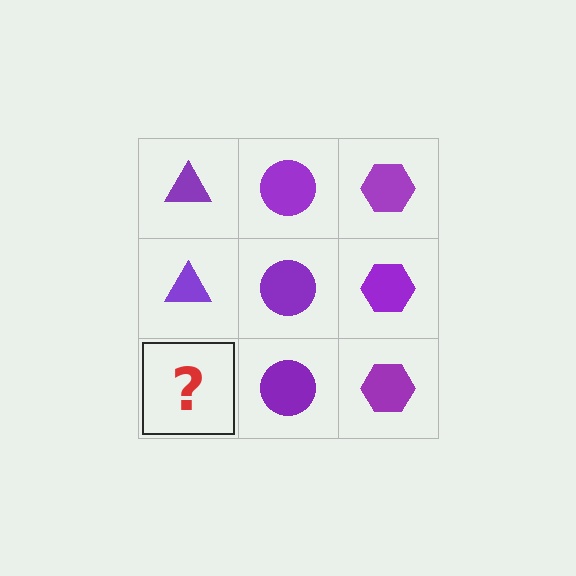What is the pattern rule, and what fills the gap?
The rule is that each column has a consistent shape. The gap should be filled with a purple triangle.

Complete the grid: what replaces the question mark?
The question mark should be replaced with a purple triangle.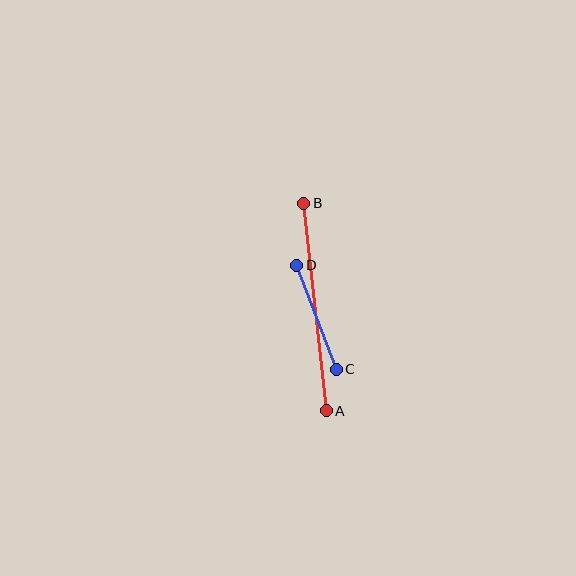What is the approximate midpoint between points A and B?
The midpoint is at approximately (315, 307) pixels.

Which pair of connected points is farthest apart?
Points A and B are farthest apart.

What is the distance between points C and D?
The distance is approximately 111 pixels.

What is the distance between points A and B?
The distance is approximately 209 pixels.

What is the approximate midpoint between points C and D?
The midpoint is at approximately (317, 317) pixels.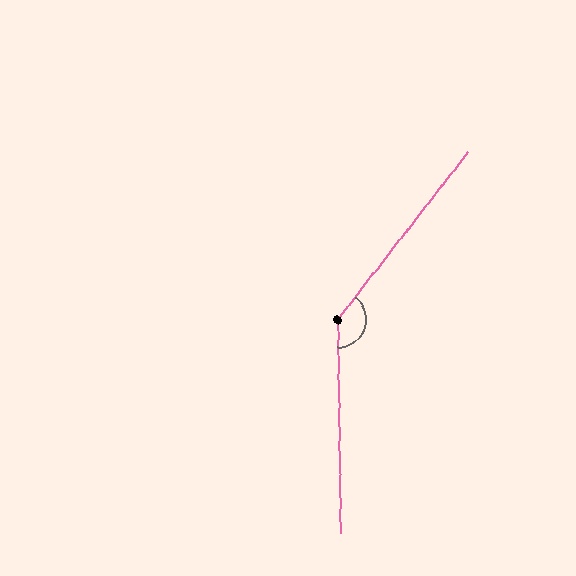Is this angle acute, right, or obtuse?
It is obtuse.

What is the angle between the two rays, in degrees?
Approximately 141 degrees.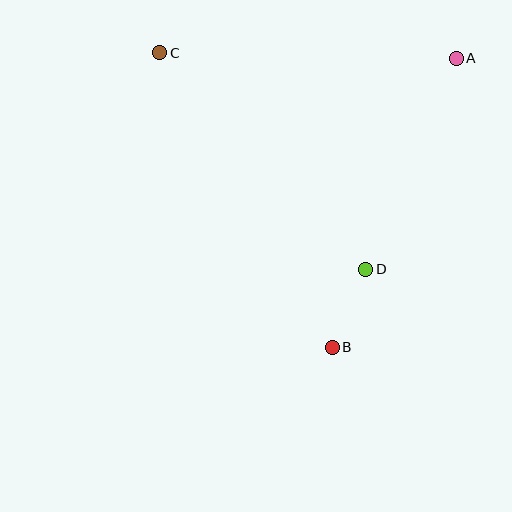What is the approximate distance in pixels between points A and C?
The distance between A and C is approximately 297 pixels.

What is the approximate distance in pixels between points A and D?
The distance between A and D is approximately 230 pixels.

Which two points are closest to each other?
Points B and D are closest to each other.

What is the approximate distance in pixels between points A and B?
The distance between A and B is approximately 314 pixels.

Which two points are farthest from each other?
Points B and C are farthest from each other.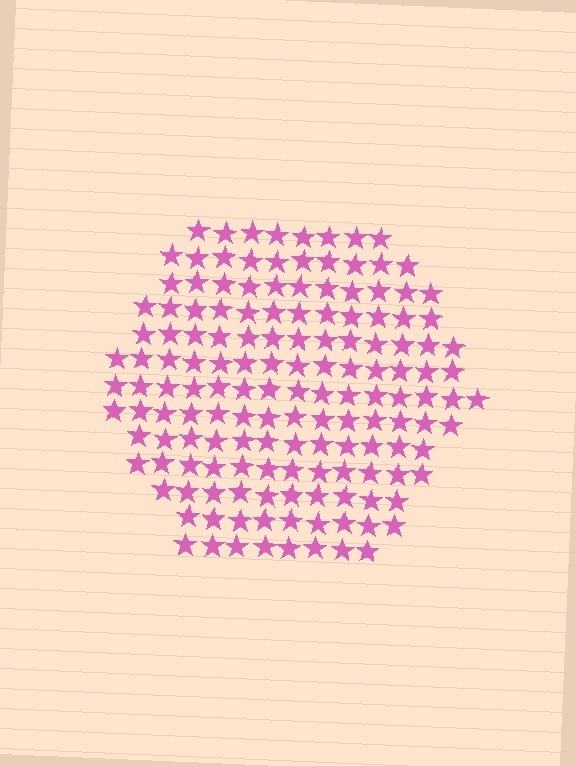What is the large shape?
The large shape is a hexagon.